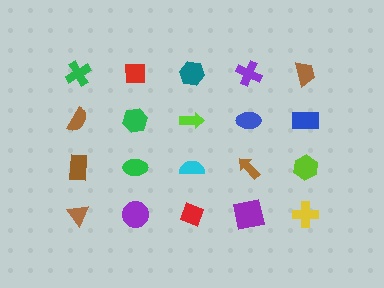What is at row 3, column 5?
A lime hexagon.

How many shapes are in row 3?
5 shapes.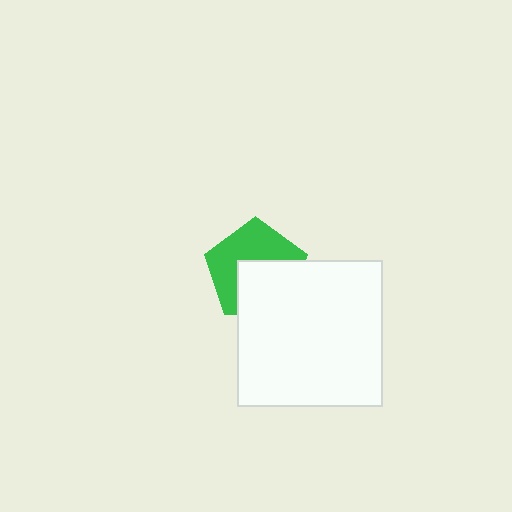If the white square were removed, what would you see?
You would see the complete green pentagon.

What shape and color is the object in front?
The object in front is a white square.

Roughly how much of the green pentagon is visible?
About half of it is visible (roughly 53%).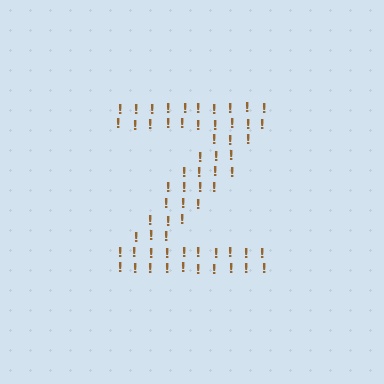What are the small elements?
The small elements are exclamation marks.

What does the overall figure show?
The overall figure shows the letter Z.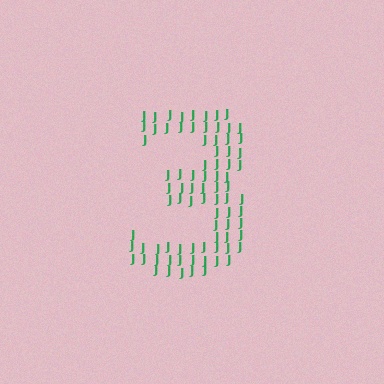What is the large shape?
The large shape is the digit 3.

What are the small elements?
The small elements are letter J's.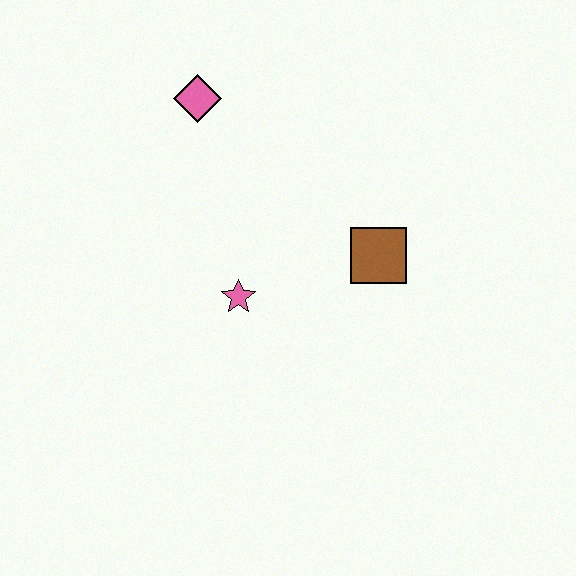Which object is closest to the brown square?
The pink star is closest to the brown square.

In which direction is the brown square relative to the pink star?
The brown square is to the right of the pink star.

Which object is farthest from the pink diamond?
The brown square is farthest from the pink diamond.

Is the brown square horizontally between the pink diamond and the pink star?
No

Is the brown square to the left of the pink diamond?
No